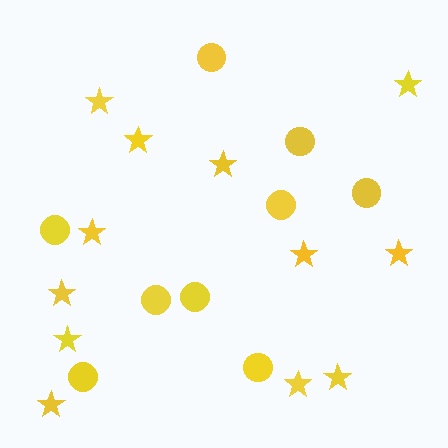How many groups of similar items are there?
There are 2 groups: one group of circles (9) and one group of stars (12).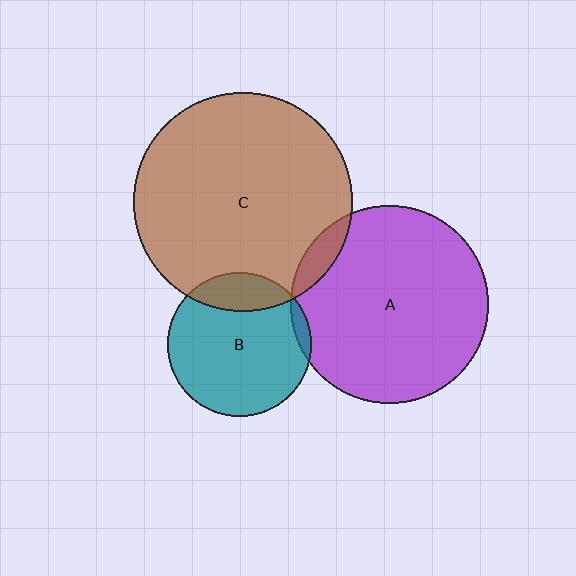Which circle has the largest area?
Circle C (brown).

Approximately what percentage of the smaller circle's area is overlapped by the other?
Approximately 5%.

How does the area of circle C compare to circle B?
Approximately 2.3 times.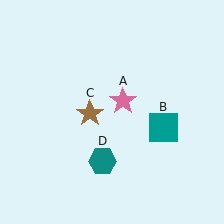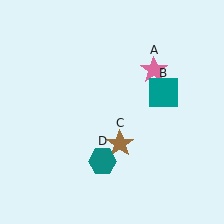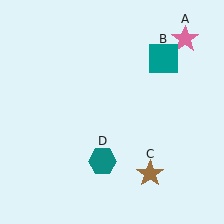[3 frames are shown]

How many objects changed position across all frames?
3 objects changed position: pink star (object A), teal square (object B), brown star (object C).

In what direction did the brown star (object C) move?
The brown star (object C) moved down and to the right.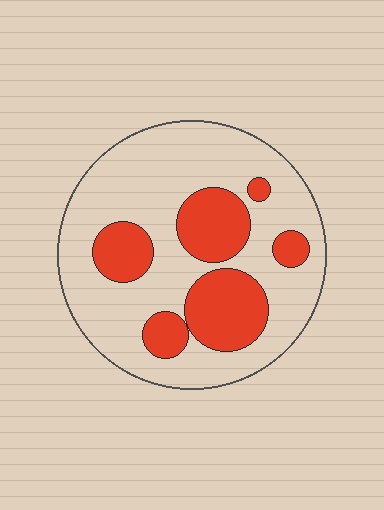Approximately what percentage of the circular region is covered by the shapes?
Approximately 30%.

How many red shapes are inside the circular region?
6.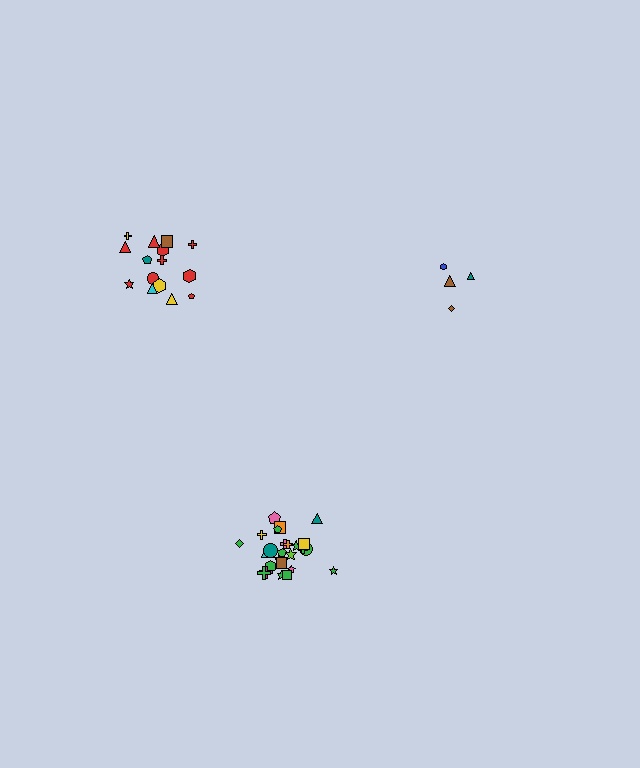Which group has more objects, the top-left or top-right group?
The top-left group.